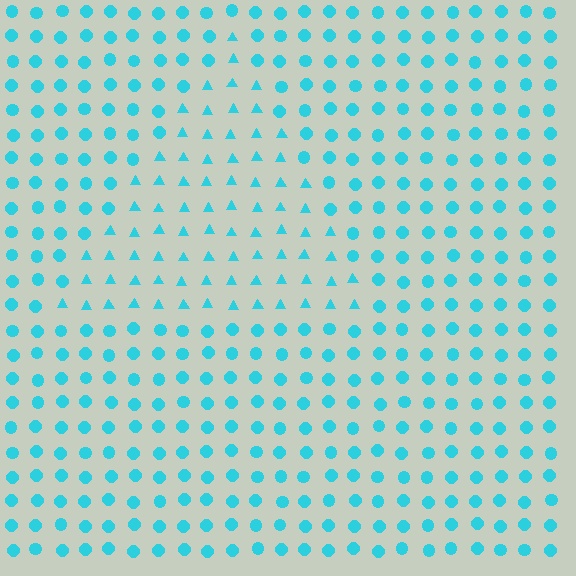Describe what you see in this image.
The image is filled with small cyan elements arranged in a uniform grid. A triangle-shaped region contains triangles, while the surrounding area contains circles. The boundary is defined purely by the change in element shape.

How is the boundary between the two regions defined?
The boundary is defined by a change in element shape: triangles inside vs. circles outside. All elements share the same color and spacing.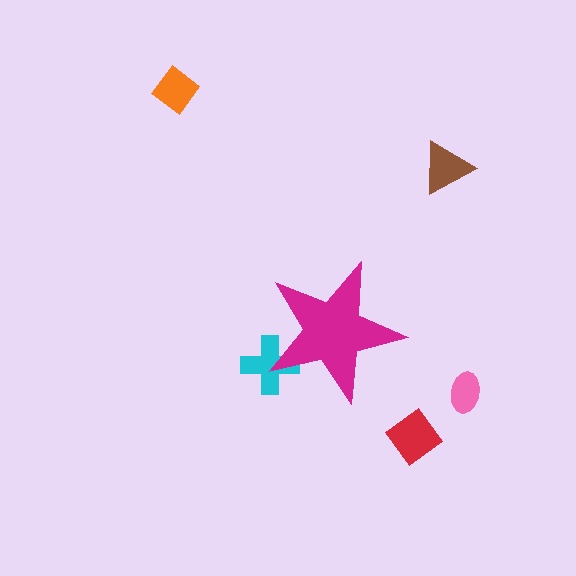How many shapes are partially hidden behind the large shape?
1 shape is partially hidden.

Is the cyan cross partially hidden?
Yes, the cyan cross is partially hidden behind the magenta star.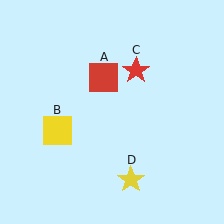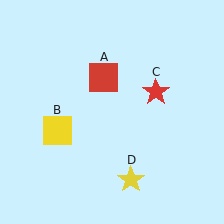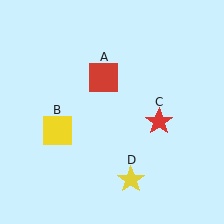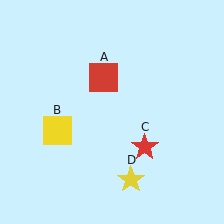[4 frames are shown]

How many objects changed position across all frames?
1 object changed position: red star (object C).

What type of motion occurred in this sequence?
The red star (object C) rotated clockwise around the center of the scene.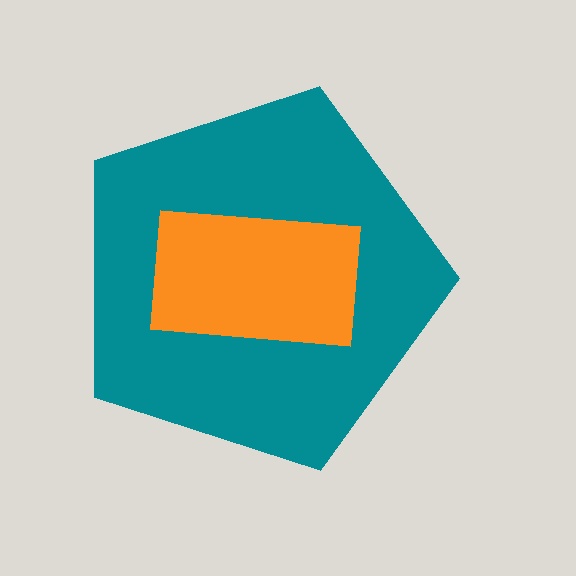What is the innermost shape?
The orange rectangle.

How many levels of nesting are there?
2.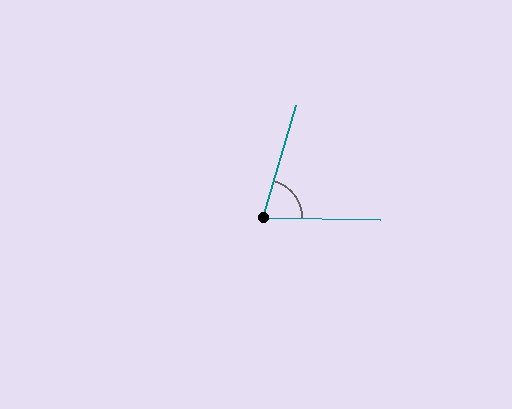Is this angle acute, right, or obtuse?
It is acute.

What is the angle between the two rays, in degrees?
Approximately 75 degrees.